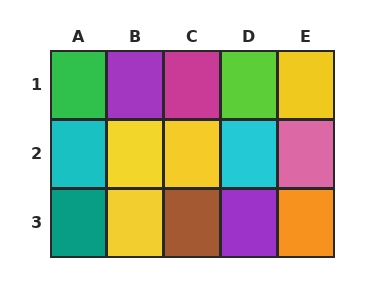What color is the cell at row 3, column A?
Teal.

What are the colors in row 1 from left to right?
Green, purple, magenta, lime, yellow.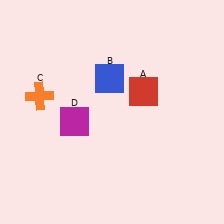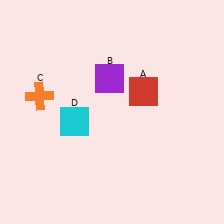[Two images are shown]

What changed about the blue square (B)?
In Image 1, B is blue. In Image 2, it changed to purple.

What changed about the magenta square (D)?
In Image 1, D is magenta. In Image 2, it changed to cyan.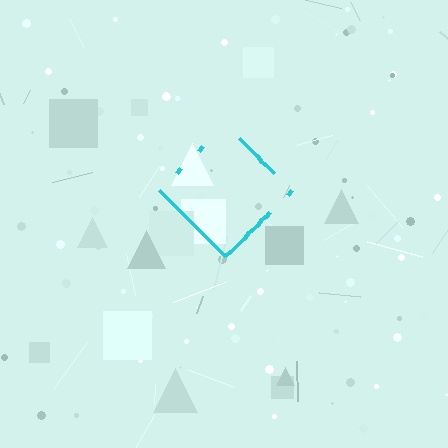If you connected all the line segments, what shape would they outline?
They would outline a diamond.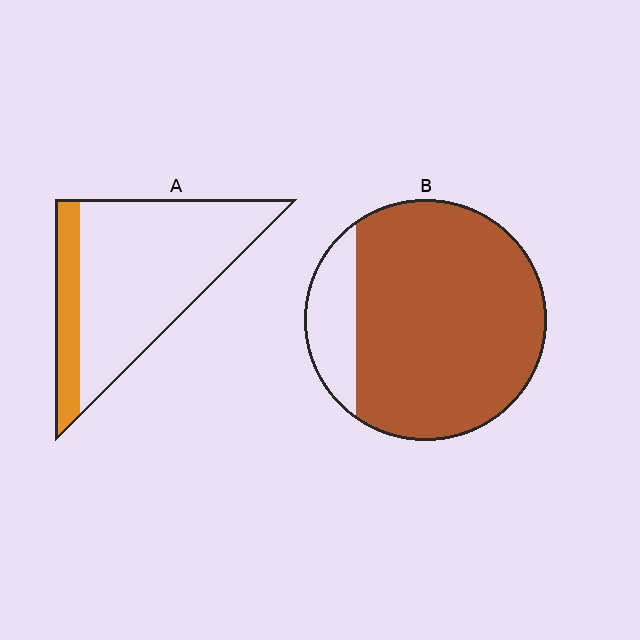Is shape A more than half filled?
No.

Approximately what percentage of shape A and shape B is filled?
A is approximately 20% and B is approximately 85%.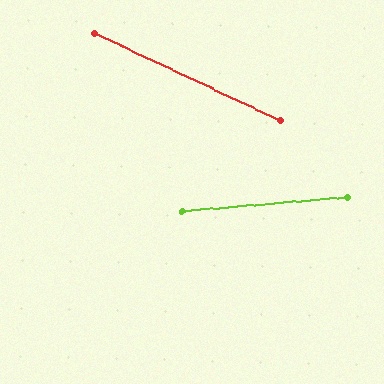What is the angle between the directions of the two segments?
Approximately 30 degrees.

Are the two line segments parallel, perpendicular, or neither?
Neither parallel nor perpendicular — they differ by about 30°.